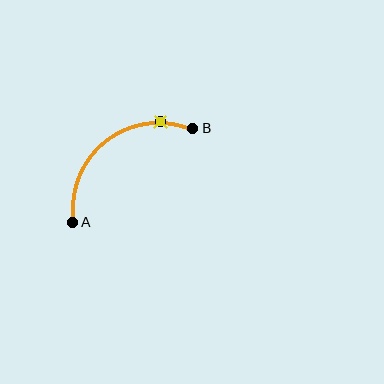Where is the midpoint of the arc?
The arc midpoint is the point on the curve farthest from the straight line joining A and B. It sits above and to the left of that line.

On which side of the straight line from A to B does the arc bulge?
The arc bulges above and to the left of the straight line connecting A and B.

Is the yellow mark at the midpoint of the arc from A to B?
No. The yellow mark lies on the arc but is closer to endpoint B. The arc midpoint would be at the point on the curve equidistant along the arc from both A and B.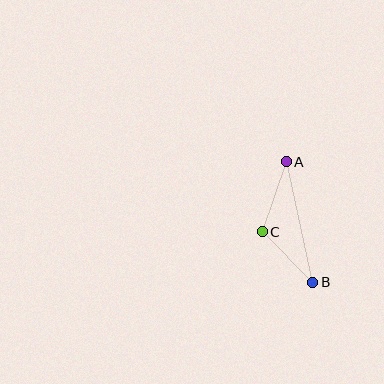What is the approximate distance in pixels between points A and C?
The distance between A and C is approximately 74 pixels.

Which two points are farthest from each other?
Points A and B are farthest from each other.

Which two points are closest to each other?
Points B and C are closest to each other.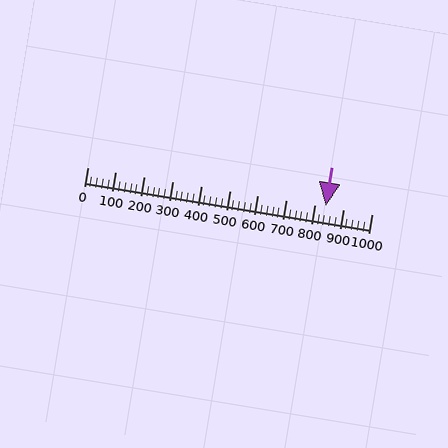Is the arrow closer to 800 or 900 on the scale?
The arrow is closer to 800.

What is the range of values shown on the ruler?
The ruler shows values from 0 to 1000.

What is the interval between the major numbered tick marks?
The major tick marks are spaced 100 units apart.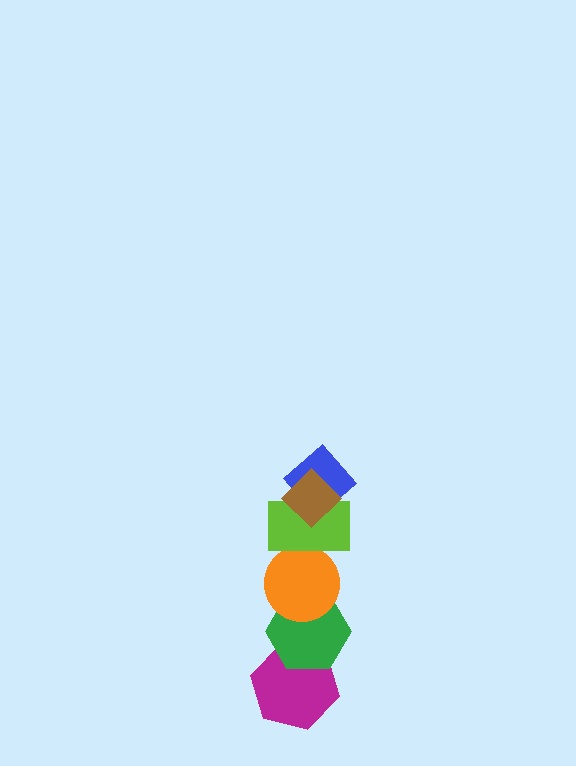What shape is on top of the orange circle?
The lime rectangle is on top of the orange circle.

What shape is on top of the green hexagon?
The orange circle is on top of the green hexagon.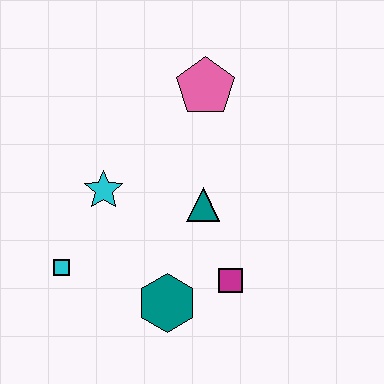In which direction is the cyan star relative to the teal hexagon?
The cyan star is above the teal hexagon.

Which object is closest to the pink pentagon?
The teal triangle is closest to the pink pentagon.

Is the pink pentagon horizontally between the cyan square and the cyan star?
No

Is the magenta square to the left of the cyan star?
No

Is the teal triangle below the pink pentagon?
Yes